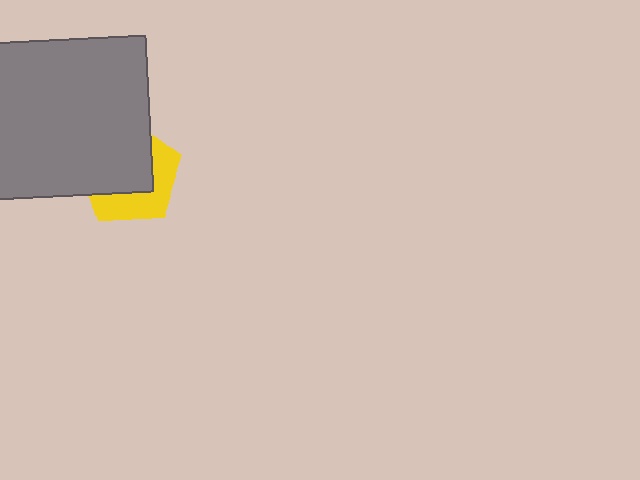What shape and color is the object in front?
The object in front is a gray square.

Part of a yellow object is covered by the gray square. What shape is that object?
It is a pentagon.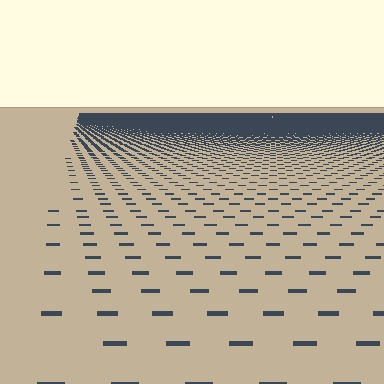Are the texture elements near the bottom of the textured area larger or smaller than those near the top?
Larger. Near the bottom, elements are closer to the viewer and appear at a bigger on-screen size.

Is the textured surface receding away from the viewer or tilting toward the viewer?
The surface is receding away from the viewer. Texture elements get smaller and denser toward the top.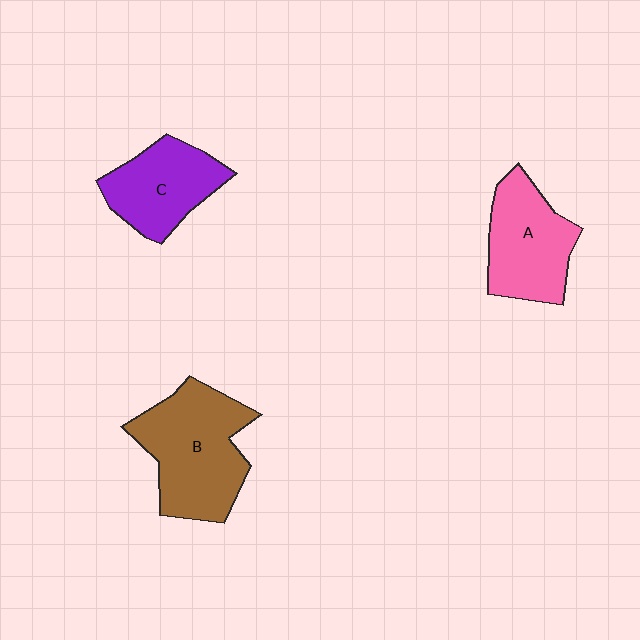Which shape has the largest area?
Shape B (brown).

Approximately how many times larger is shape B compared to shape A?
Approximately 1.3 times.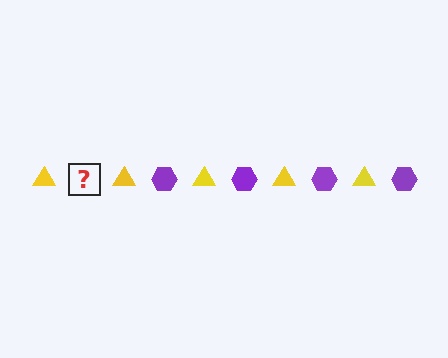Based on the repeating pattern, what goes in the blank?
The blank should be a purple hexagon.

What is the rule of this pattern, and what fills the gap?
The rule is that the pattern alternates between yellow triangle and purple hexagon. The gap should be filled with a purple hexagon.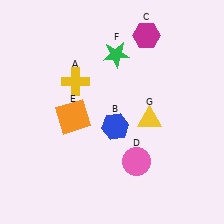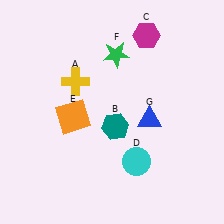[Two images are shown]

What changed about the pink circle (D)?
In Image 1, D is pink. In Image 2, it changed to cyan.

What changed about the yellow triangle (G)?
In Image 1, G is yellow. In Image 2, it changed to blue.